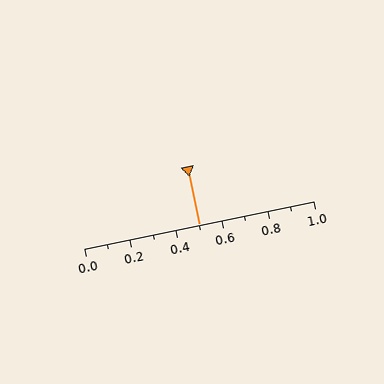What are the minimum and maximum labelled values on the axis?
The axis runs from 0.0 to 1.0.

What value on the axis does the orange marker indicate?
The marker indicates approximately 0.5.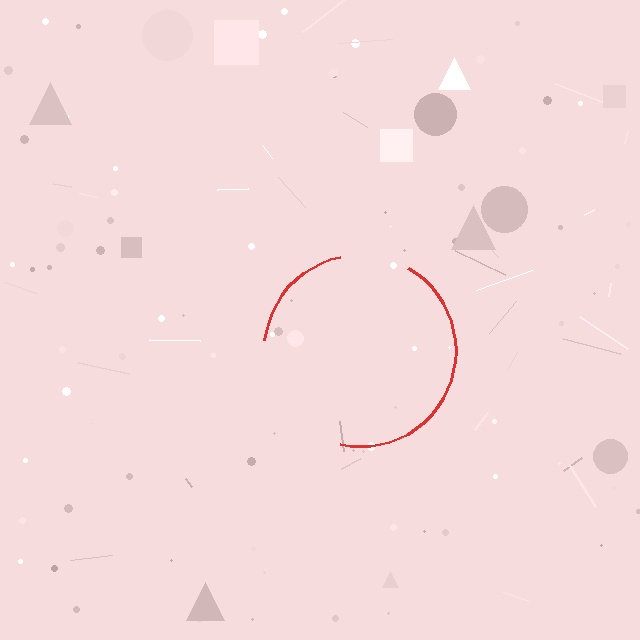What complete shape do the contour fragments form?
The contour fragments form a circle.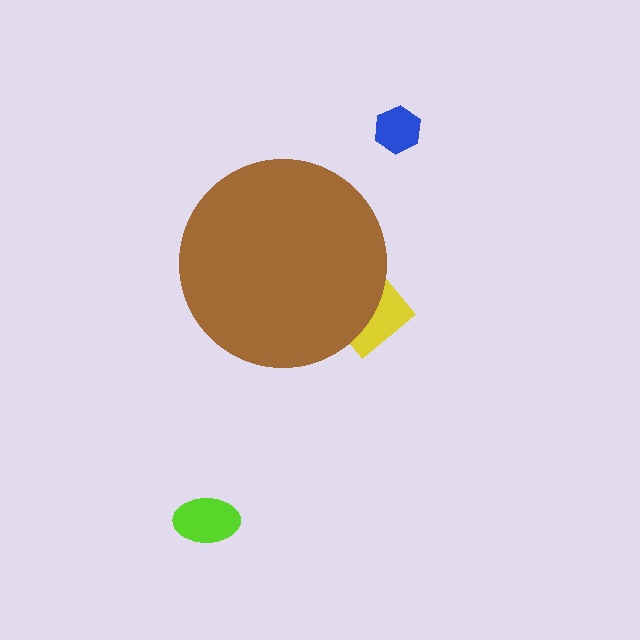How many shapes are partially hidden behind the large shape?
1 shape is partially hidden.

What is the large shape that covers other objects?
A brown circle.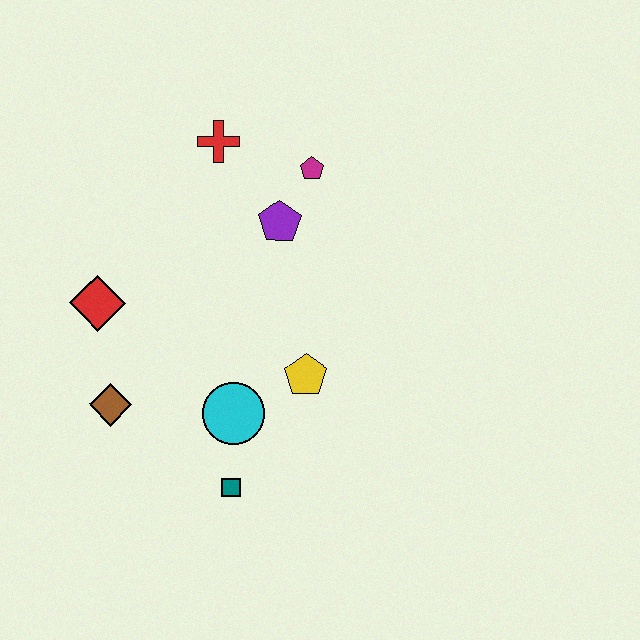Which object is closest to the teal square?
The cyan circle is closest to the teal square.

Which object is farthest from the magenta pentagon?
The teal square is farthest from the magenta pentagon.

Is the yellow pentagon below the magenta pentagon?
Yes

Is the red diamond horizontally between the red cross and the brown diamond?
No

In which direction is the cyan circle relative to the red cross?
The cyan circle is below the red cross.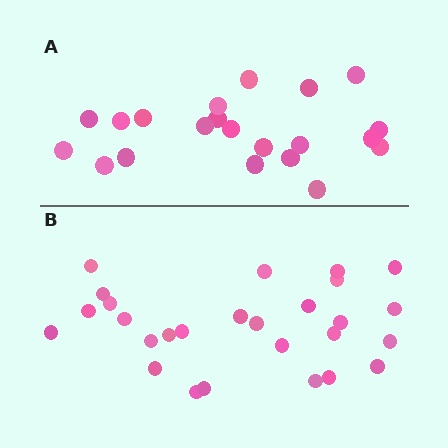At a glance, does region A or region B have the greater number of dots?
Region B (the bottom region) has more dots.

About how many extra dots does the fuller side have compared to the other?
Region B has about 6 more dots than region A.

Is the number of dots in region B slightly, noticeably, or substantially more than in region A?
Region B has noticeably more, but not dramatically so. The ratio is roughly 1.3 to 1.